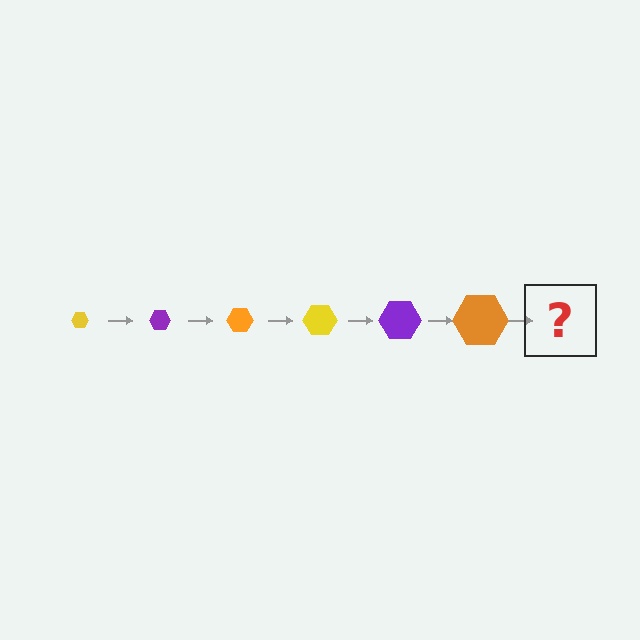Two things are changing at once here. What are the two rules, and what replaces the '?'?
The two rules are that the hexagon grows larger each step and the color cycles through yellow, purple, and orange. The '?' should be a yellow hexagon, larger than the previous one.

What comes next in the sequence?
The next element should be a yellow hexagon, larger than the previous one.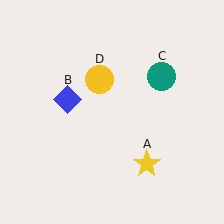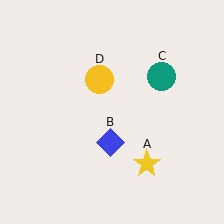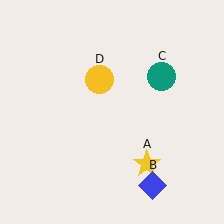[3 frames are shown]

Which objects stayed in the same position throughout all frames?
Yellow star (object A) and teal circle (object C) and yellow circle (object D) remained stationary.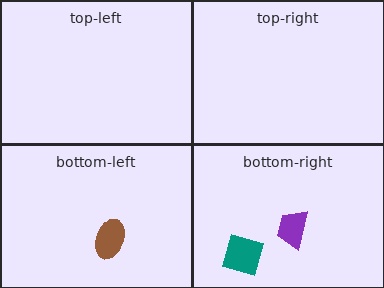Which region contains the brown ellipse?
The bottom-left region.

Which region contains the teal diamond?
The bottom-right region.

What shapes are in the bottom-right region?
The teal diamond, the purple trapezoid.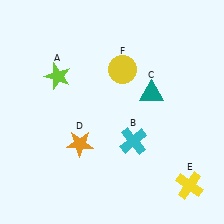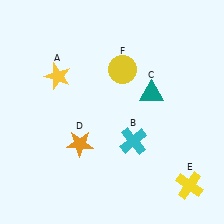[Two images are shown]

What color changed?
The star (A) changed from lime in Image 1 to yellow in Image 2.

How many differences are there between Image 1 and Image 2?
There is 1 difference between the two images.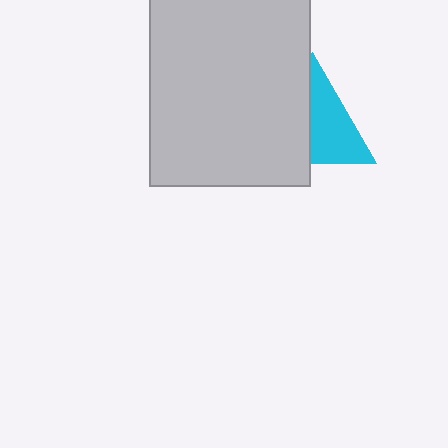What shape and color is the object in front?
The object in front is a light gray rectangle.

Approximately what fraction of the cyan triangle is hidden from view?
Roughly 48% of the cyan triangle is hidden behind the light gray rectangle.